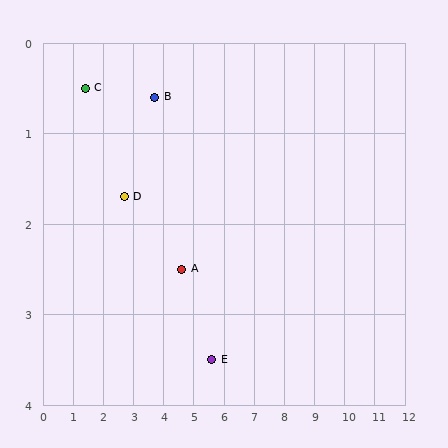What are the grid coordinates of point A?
Point A is at approximately (4.6, 2.5).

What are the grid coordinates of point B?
Point B is at approximately (3.7, 0.6).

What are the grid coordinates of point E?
Point E is at approximately (5.6, 3.5).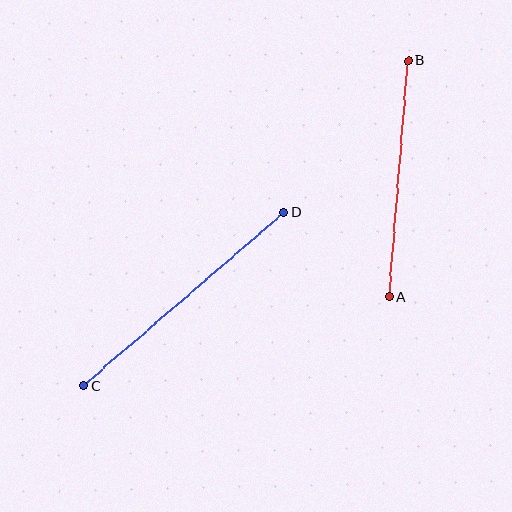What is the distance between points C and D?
The distance is approximately 264 pixels.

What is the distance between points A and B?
The distance is approximately 237 pixels.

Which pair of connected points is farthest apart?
Points C and D are farthest apart.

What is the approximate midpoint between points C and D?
The midpoint is at approximately (184, 299) pixels.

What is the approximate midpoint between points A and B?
The midpoint is at approximately (398, 179) pixels.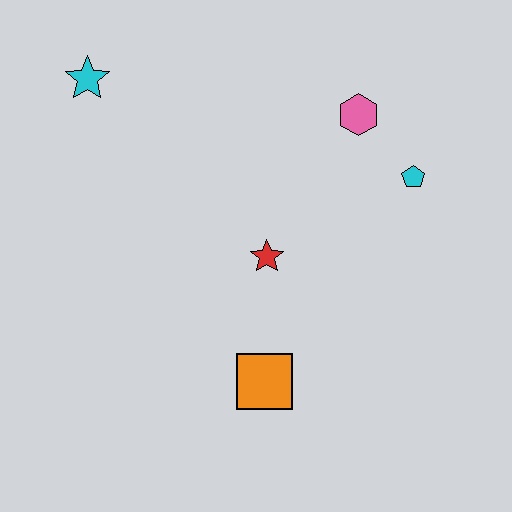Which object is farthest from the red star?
The cyan star is farthest from the red star.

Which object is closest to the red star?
The orange square is closest to the red star.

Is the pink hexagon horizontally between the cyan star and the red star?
No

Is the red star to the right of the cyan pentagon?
No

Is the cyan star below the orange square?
No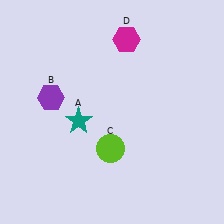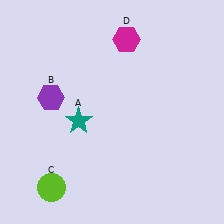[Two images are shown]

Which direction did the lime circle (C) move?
The lime circle (C) moved left.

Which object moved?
The lime circle (C) moved left.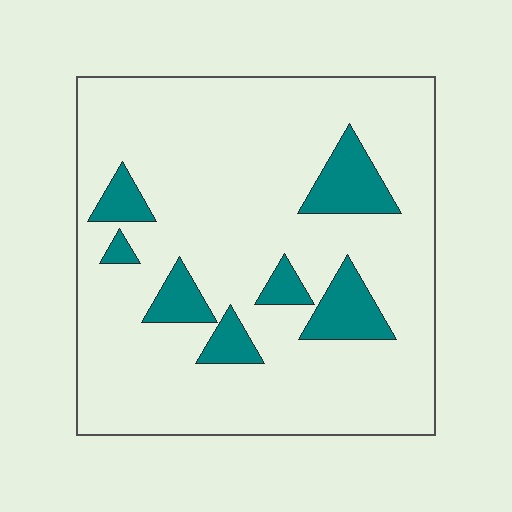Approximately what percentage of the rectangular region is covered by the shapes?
Approximately 15%.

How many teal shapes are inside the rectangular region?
7.